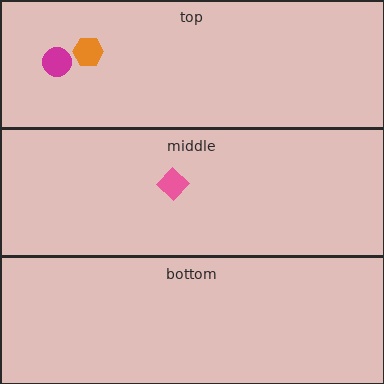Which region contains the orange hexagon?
The top region.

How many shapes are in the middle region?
1.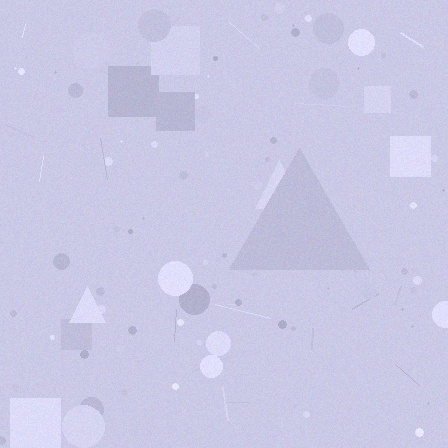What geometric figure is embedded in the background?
A triangle is embedded in the background.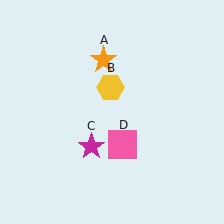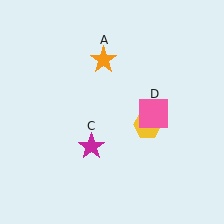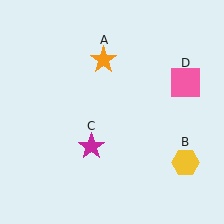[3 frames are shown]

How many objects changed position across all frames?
2 objects changed position: yellow hexagon (object B), pink square (object D).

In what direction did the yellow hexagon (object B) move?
The yellow hexagon (object B) moved down and to the right.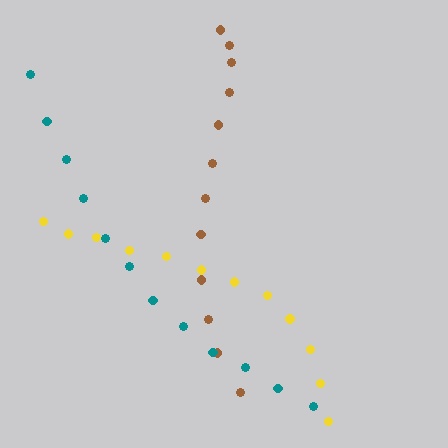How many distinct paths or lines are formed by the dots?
There are 3 distinct paths.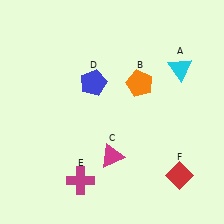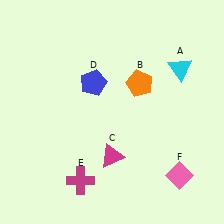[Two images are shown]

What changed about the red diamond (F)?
In Image 1, F is red. In Image 2, it changed to pink.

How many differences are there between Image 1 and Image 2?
There is 1 difference between the two images.